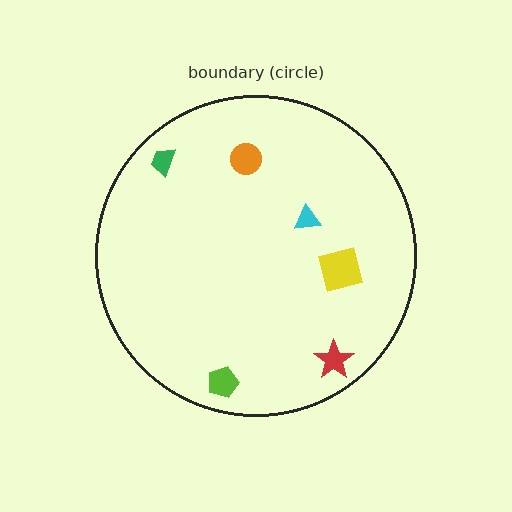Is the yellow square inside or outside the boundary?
Inside.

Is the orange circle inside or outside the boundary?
Inside.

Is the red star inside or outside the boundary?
Inside.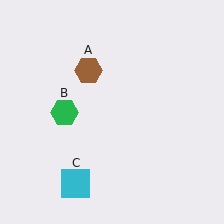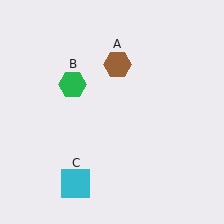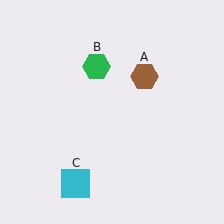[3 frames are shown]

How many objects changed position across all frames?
2 objects changed position: brown hexagon (object A), green hexagon (object B).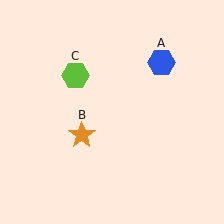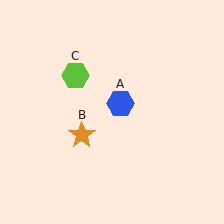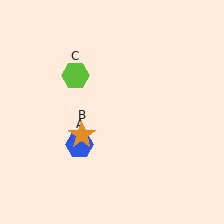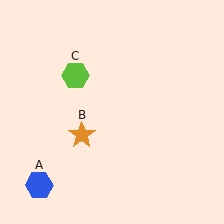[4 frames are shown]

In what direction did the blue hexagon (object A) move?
The blue hexagon (object A) moved down and to the left.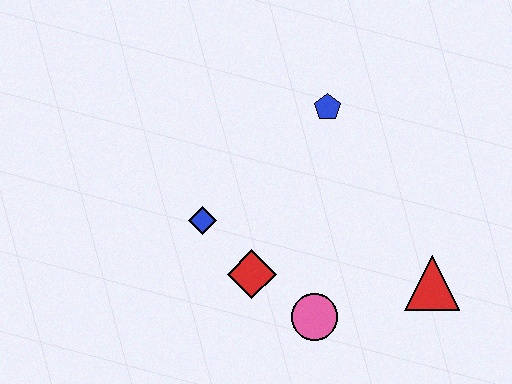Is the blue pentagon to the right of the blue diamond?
Yes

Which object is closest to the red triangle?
The pink circle is closest to the red triangle.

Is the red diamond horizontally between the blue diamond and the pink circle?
Yes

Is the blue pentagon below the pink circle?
No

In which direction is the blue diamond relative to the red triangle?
The blue diamond is to the left of the red triangle.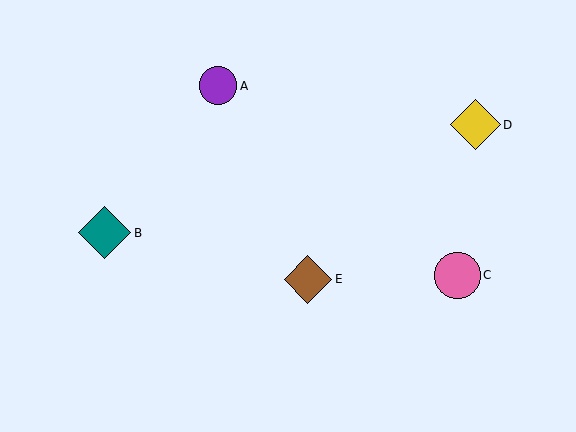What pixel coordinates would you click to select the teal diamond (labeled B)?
Click at (105, 233) to select the teal diamond B.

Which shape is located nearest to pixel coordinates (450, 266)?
The pink circle (labeled C) at (457, 275) is nearest to that location.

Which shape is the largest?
The teal diamond (labeled B) is the largest.